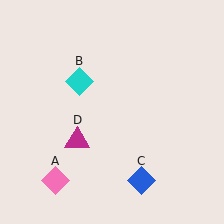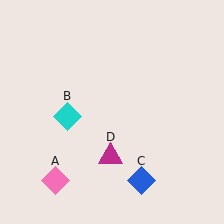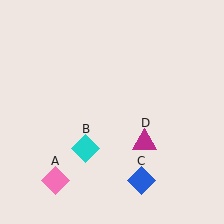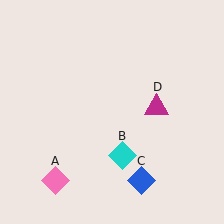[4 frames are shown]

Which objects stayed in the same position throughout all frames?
Pink diamond (object A) and blue diamond (object C) remained stationary.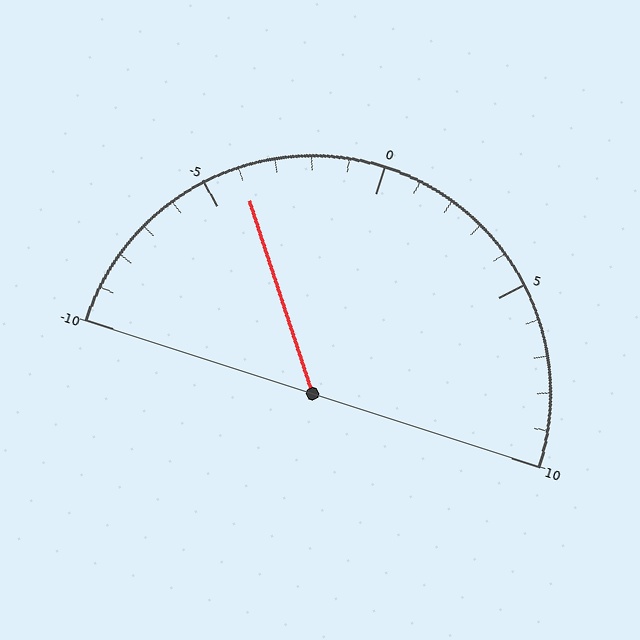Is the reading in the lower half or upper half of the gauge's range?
The reading is in the lower half of the range (-10 to 10).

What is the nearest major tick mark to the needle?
The nearest major tick mark is -5.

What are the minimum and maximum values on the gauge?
The gauge ranges from -10 to 10.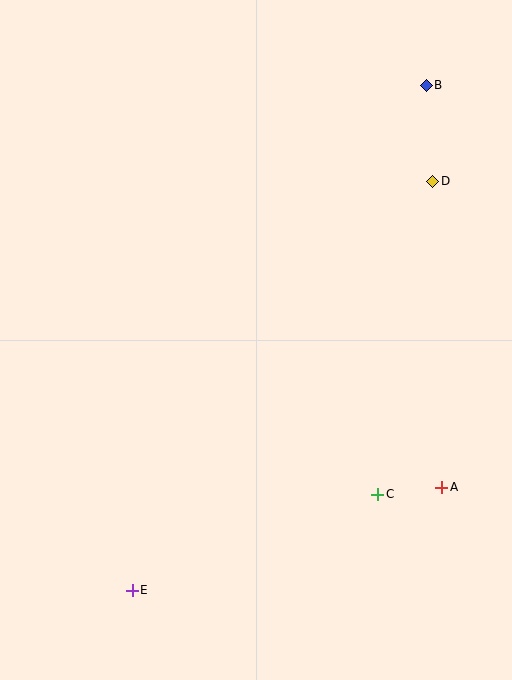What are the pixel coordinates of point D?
Point D is at (433, 181).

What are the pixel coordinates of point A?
Point A is at (442, 487).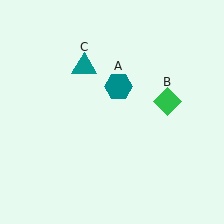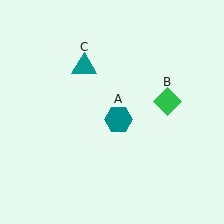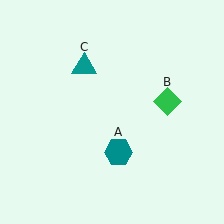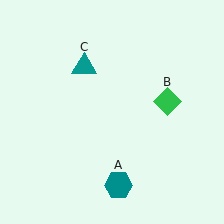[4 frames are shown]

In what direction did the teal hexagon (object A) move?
The teal hexagon (object A) moved down.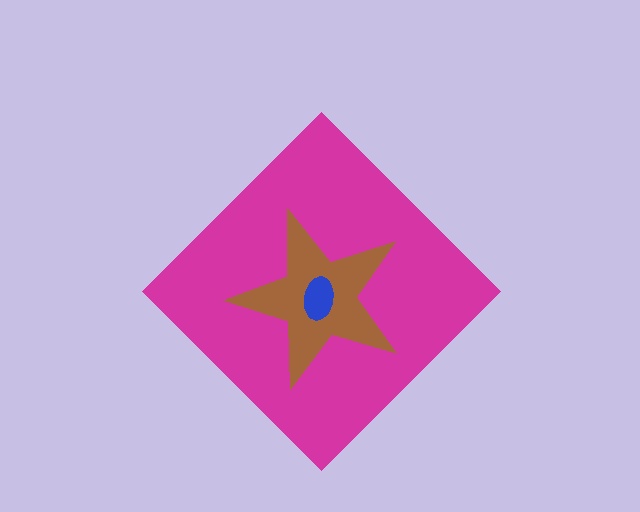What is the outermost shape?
The magenta diamond.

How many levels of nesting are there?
3.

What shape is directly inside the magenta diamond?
The brown star.